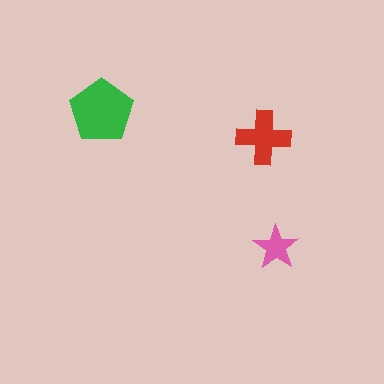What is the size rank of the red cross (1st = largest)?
2nd.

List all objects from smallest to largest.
The pink star, the red cross, the green pentagon.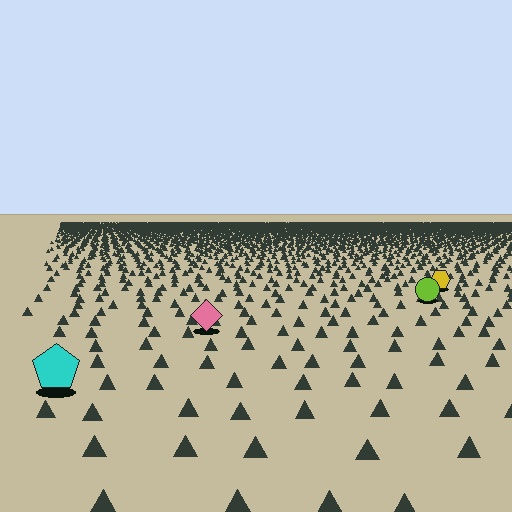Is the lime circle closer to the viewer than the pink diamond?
No. The pink diamond is closer — you can tell from the texture gradient: the ground texture is coarser near it.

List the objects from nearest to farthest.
From nearest to farthest: the cyan pentagon, the pink diamond, the lime circle, the yellow hexagon.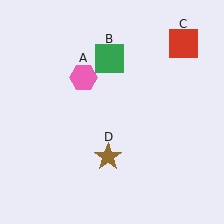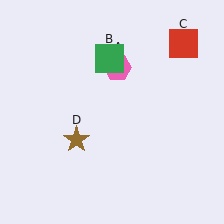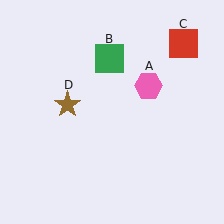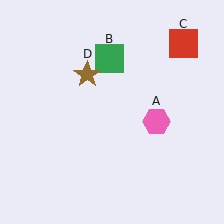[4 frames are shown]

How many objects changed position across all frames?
2 objects changed position: pink hexagon (object A), brown star (object D).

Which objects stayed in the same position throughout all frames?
Green square (object B) and red square (object C) remained stationary.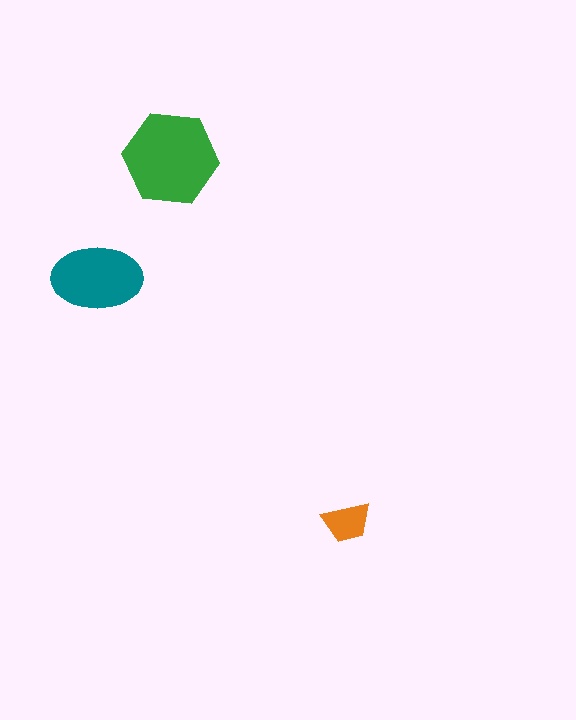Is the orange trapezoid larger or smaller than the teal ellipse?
Smaller.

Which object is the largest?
The green hexagon.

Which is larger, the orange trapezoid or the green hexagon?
The green hexagon.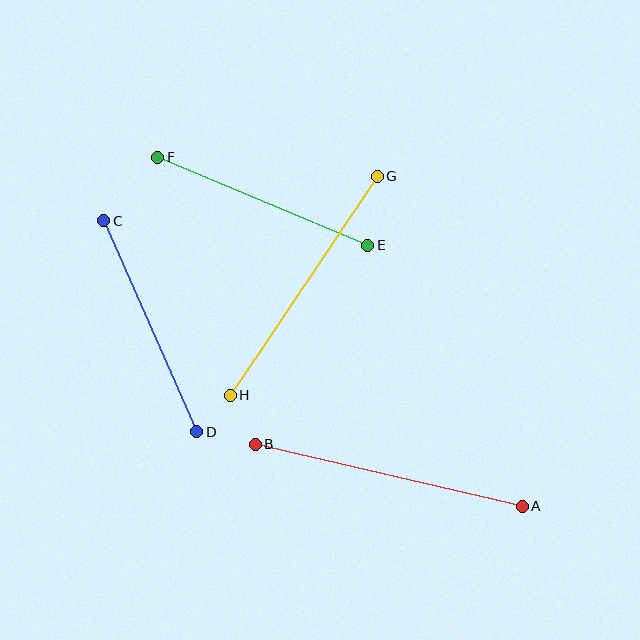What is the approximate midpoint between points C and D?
The midpoint is at approximately (150, 326) pixels.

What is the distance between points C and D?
The distance is approximately 230 pixels.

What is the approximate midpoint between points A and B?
The midpoint is at approximately (389, 475) pixels.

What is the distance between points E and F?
The distance is approximately 227 pixels.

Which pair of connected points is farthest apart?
Points A and B are farthest apart.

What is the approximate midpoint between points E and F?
The midpoint is at approximately (263, 201) pixels.